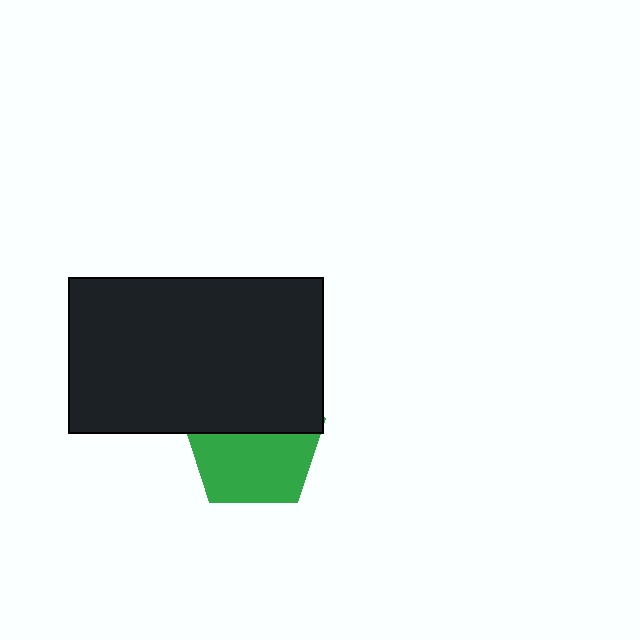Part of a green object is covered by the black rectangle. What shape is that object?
It is a pentagon.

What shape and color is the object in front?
The object in front is a black rectangle.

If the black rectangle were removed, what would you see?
You would see the complete green pentagon.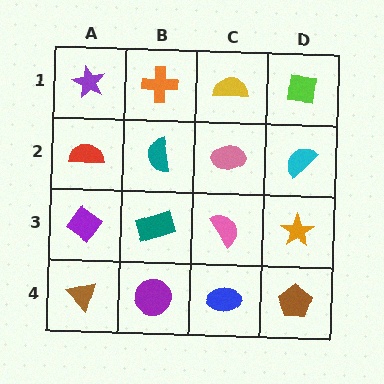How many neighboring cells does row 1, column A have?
2.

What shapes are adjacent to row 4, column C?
A pink semicircle (row 3, column C), a purple circle (row 4, column B), a brown pentagon (row 4, column D).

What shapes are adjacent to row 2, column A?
A purple star (row 1, column A), a purple diamond (row 3, column A), a teal semicircle (row 2, column B).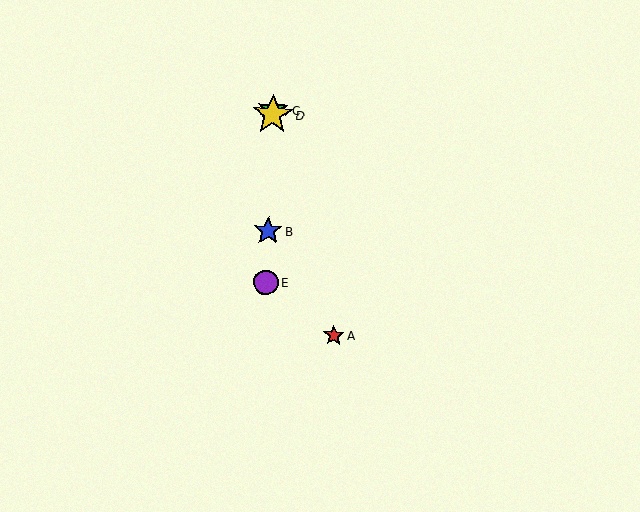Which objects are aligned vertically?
Objects B, C, D, E are aligned vertically.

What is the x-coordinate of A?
Object A is at x≈334.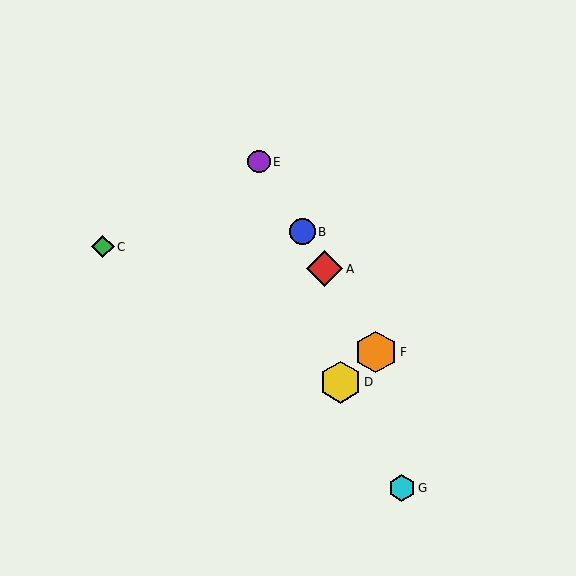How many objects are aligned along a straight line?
4 objects (A, B, E, F) are aligned along a straight line.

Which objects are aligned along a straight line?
Objects A, B, E, F are aligned along a straight line.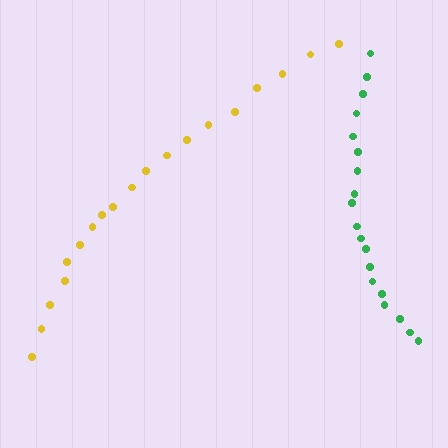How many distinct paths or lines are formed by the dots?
There are 2 distinct paths.